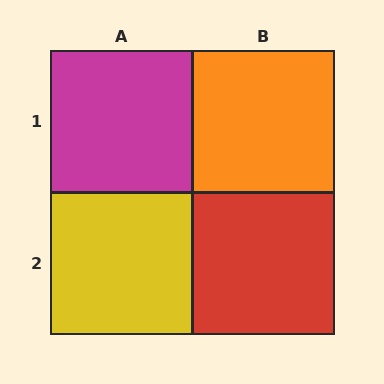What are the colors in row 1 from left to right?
Magenta, orange.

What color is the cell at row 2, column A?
Yellow.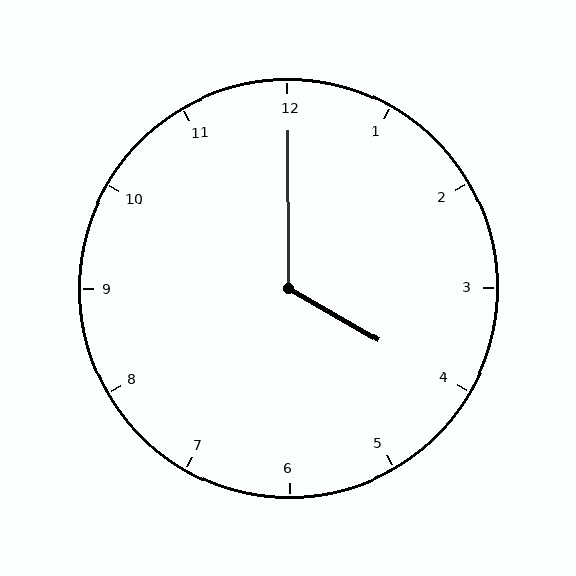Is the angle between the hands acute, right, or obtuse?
It is obtuse.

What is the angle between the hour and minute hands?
Approximately 120 degrees.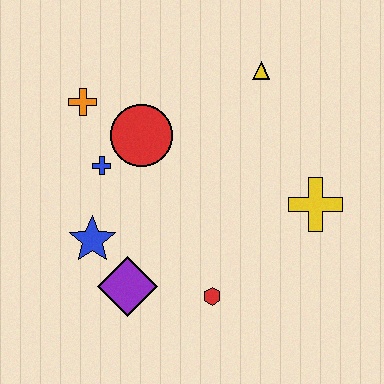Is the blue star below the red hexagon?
No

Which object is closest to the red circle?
The blue cross is closest to the red circle.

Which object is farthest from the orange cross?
The yellow cross is farthest from the orange cross.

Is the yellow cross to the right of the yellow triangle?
Yes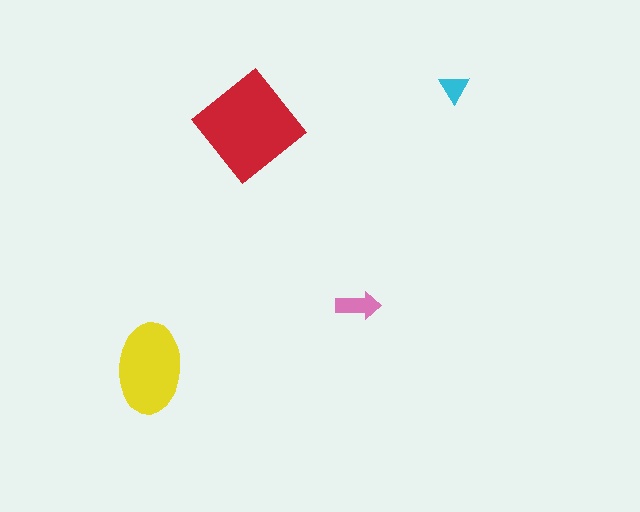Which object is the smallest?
The cyan triangle.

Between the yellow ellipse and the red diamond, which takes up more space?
The red diamond.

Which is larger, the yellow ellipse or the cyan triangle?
The yellow ellipse.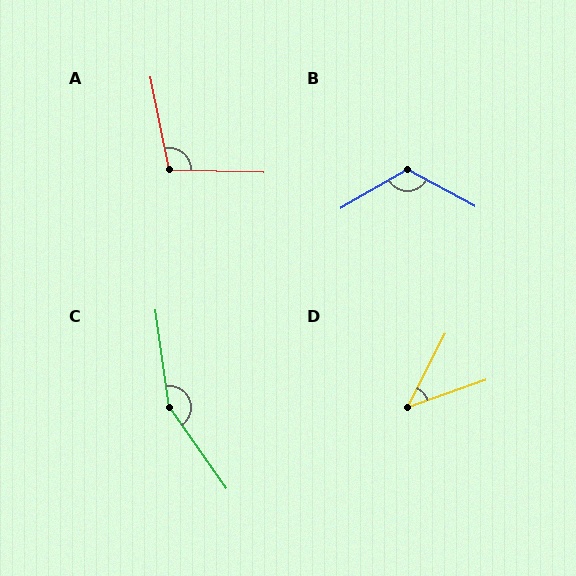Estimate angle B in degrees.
Approximately 122 degrees.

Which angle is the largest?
C, at approximately 153 degrees.